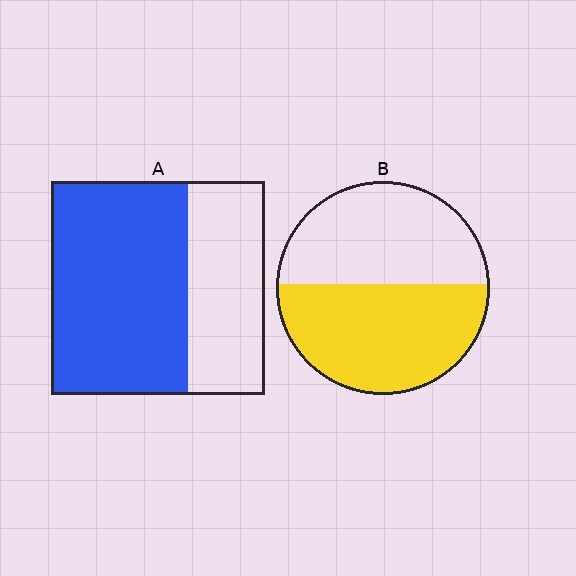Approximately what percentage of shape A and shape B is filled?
A is approximately 65% and B is approximately 50%.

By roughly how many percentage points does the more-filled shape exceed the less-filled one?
By roughly 10 percentage points (A over B).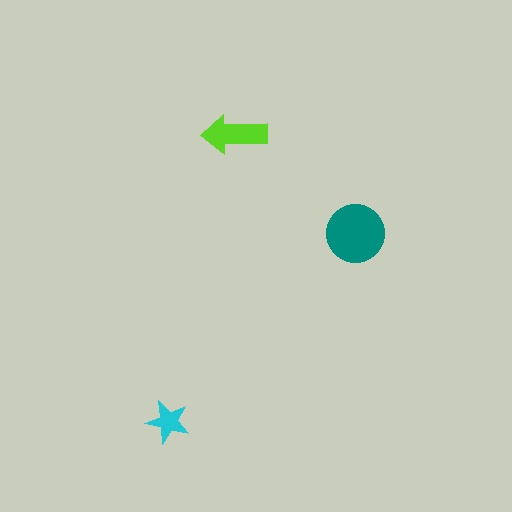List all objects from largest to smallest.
The teal circle, the lime arrow, the cyan star.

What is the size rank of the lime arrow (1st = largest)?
2nd.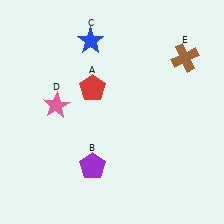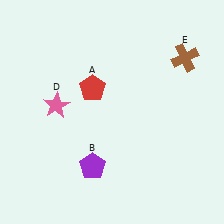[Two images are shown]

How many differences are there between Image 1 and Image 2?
There is 1 difference between the two images.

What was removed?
The blue star (C) was removed in Image 2.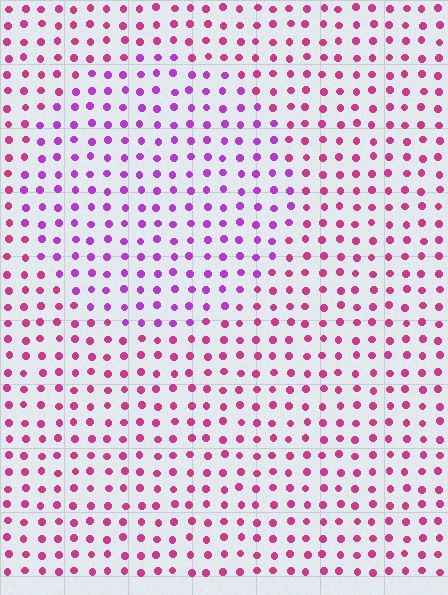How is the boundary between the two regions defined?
The boundary is defined purely by a slight shift in hue (about 34 degrees). Spacing, size, and orientation are identical on both sides.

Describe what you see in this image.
The image is filled with small magenta elements in a uniform arrangement. A circle-shaped region is visible where the elements are tinted to a slightly different hue, forming a subtle color boundary.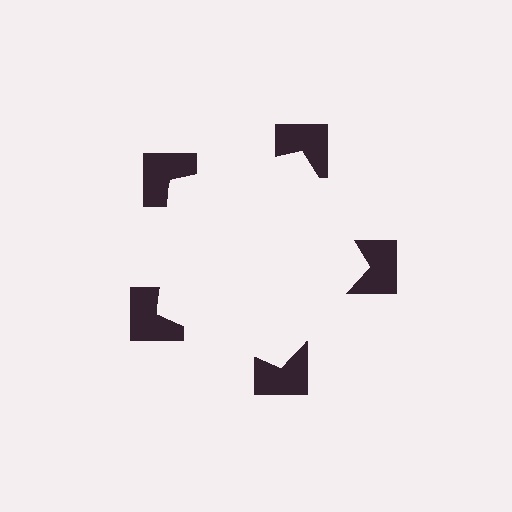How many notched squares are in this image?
There are 5 — one at each vertex of the illusory pentagon.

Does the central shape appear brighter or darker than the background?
It typically appears slightly brighter than the background, even though no actual brightness change is drawn.